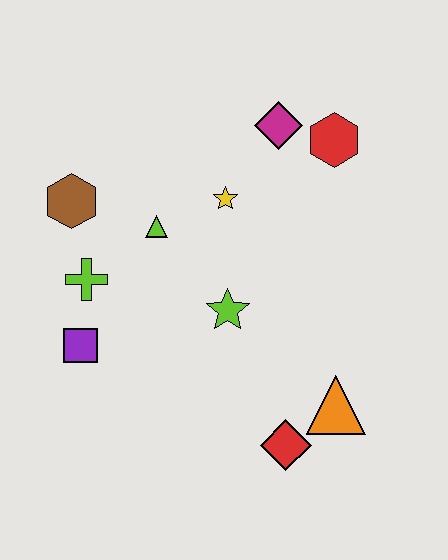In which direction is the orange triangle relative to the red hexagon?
The orange triangle is below the red hexagon.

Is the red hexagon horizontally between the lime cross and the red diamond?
No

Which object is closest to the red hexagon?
The magenta diamond is closest to the red hexagon.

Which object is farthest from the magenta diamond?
The red diamond is farthest from the magenta diamond.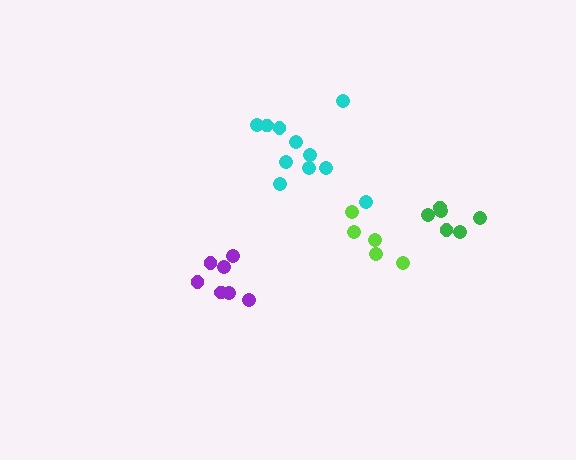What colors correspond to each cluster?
The clusters are colored: lime, green, cyan, purple.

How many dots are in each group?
Group 1: 5 dots, Group 2: 6 dots, Group 3: 11 dots, Group 4: 7 dots (29 total).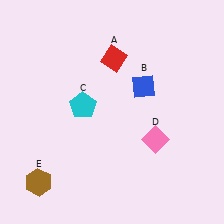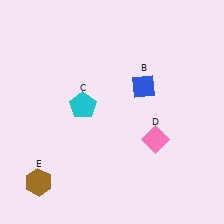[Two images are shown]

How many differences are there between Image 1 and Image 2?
There is 1 difference between the two images.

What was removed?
The red diamond (A) was removed in Image 2.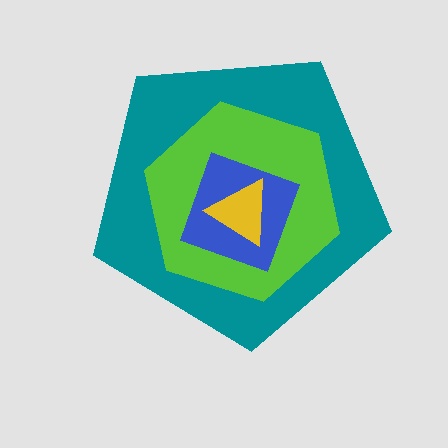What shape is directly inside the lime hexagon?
The blue diamond.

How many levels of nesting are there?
4.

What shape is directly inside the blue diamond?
The yellow triangle.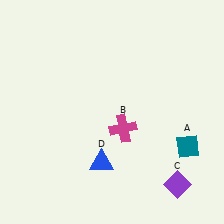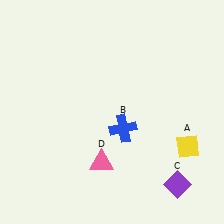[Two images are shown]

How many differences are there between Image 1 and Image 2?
There are 3 differences between the two images.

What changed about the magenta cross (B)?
In Image 1, B is magenta. In Image 2, it changed to blue.